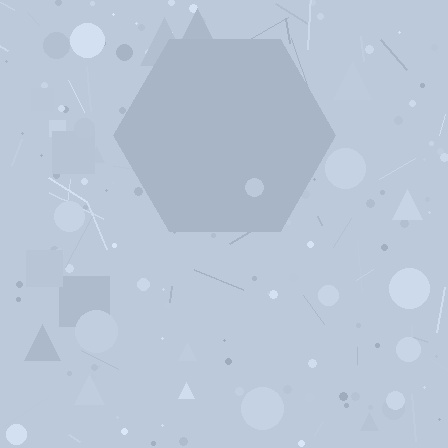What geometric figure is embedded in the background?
A hexagon is embedded in the background.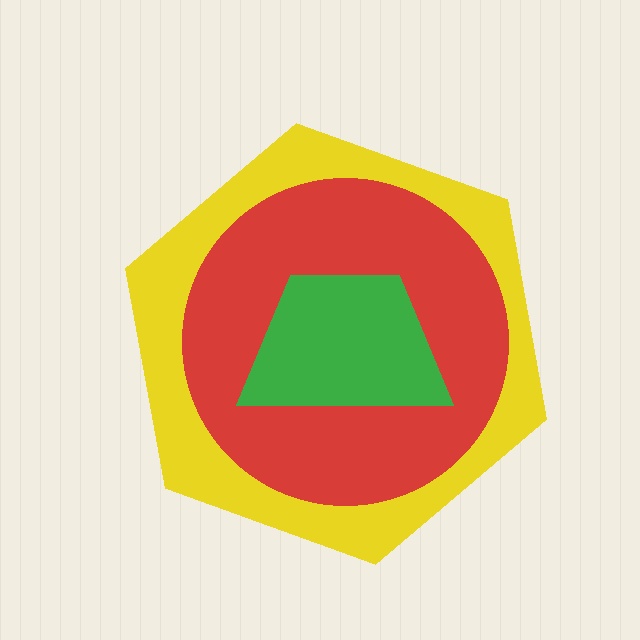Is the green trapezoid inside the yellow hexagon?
Yes.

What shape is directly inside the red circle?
The green trapezoid.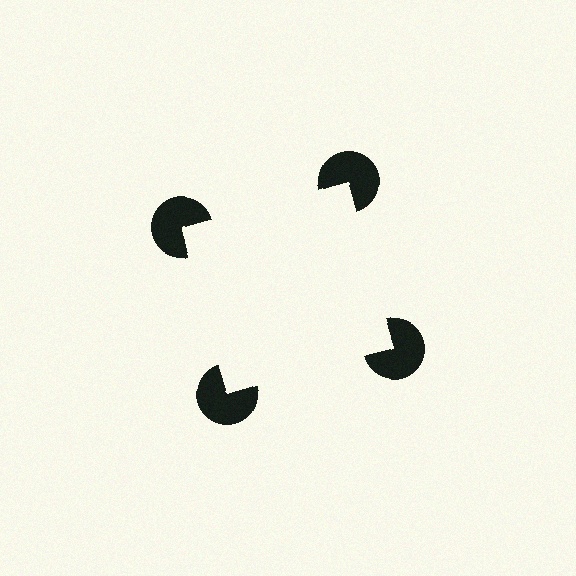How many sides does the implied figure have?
4 sides.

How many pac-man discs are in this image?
There are 4 — one at each vertex of the illusory square.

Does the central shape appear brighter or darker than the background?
It typically appears slightly brighter than the background, even though no actual brightness change is drawn.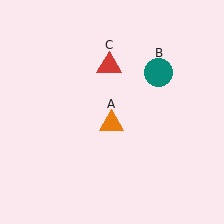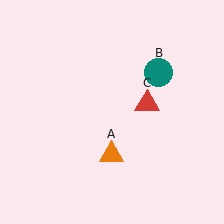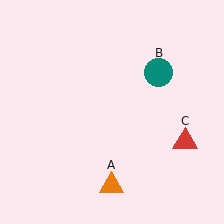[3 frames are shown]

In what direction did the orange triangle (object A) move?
The orange triangle (object A) moved down.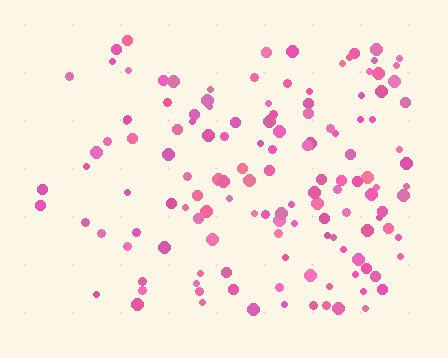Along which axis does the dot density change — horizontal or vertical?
Horizontal.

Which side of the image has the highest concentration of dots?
The right.